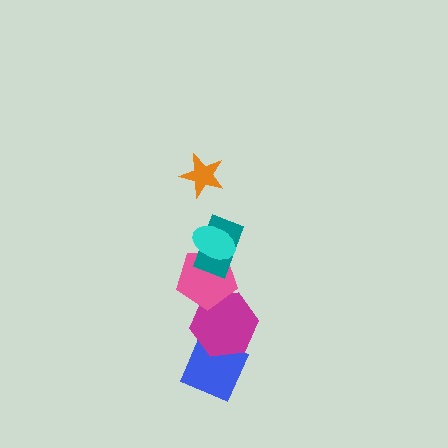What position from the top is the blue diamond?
The blue diamond is 6th from the top.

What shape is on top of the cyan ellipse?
The orange star is on top of the cyan ellipse.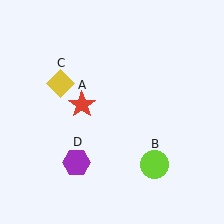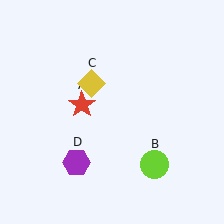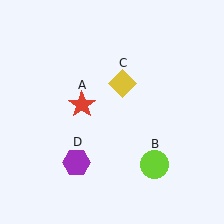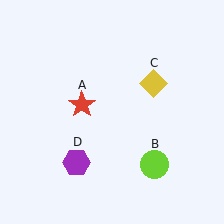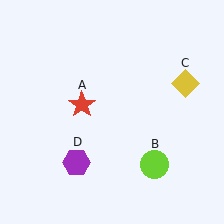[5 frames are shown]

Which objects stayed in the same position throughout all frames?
Red star (object A) and lime circle (object B) and purple hexagon (object D) remained stationary.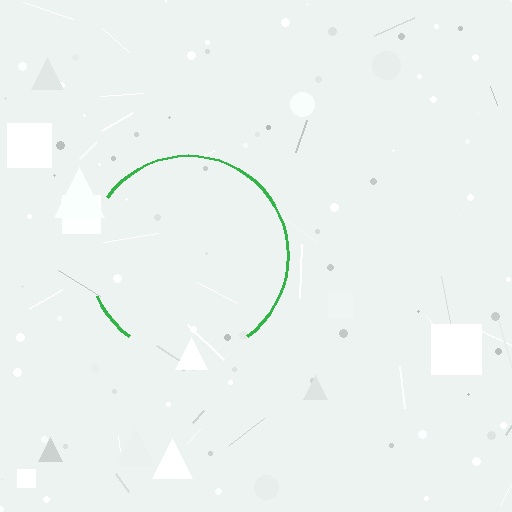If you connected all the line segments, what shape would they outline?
They would outline a circle.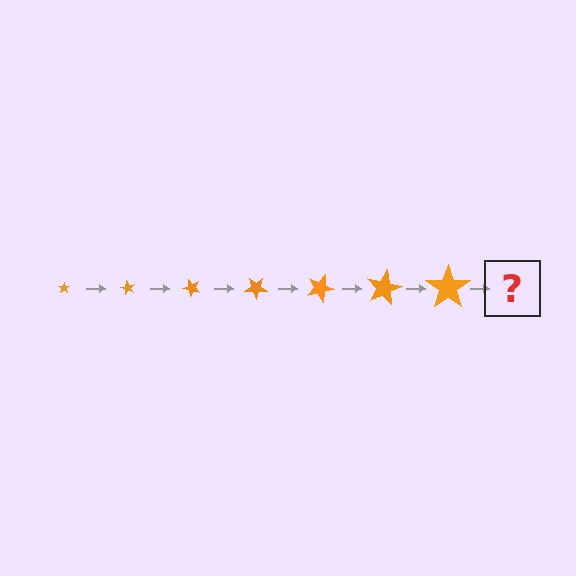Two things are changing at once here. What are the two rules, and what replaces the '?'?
The two rules are that the star grows larger each step and it rotates 60 degrees each step. The '?' should be a star, larger than the previous one and rotated 420 degrees from the start.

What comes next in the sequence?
The next element should be a star, larger than the previous one and rotated 420 degrees from the start.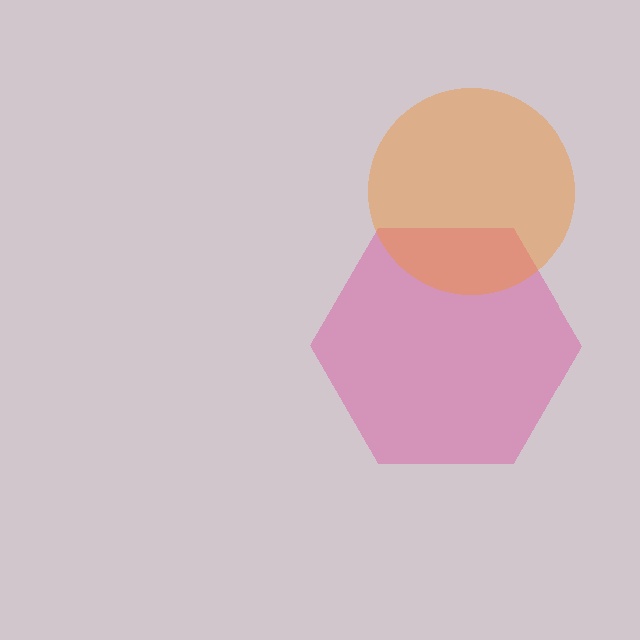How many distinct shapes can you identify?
There are 2 distinct shapes: a pink hexagon, an orange circle.